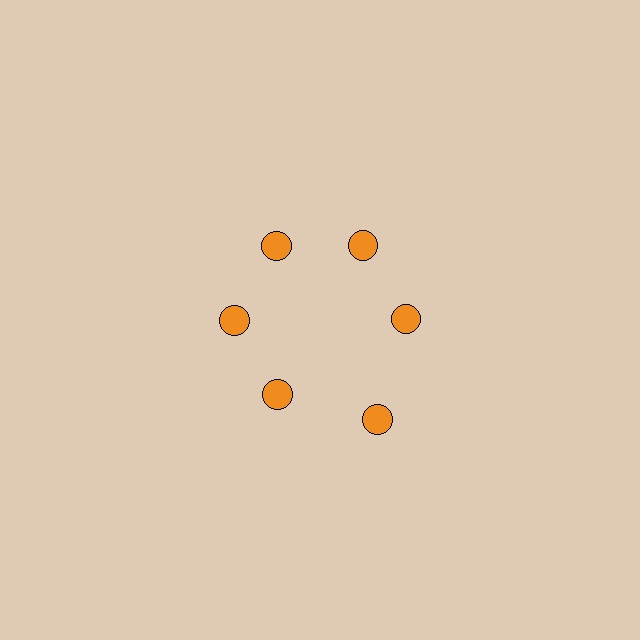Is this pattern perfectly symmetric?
No. The 6 orange circles are arranged in a ring, but one element near the 5 o'clock position is pushed outward from the center, breaking the 6-fold rotational symmetry.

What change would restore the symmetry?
The symmetry would be restored by moving it inward, back onto the ring so that all 6 circles sit at equal angles and equal distance from the center.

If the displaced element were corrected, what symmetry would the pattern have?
It would have 6-fold rotational symmetry — the pattern would map onto itself every 60 degrees.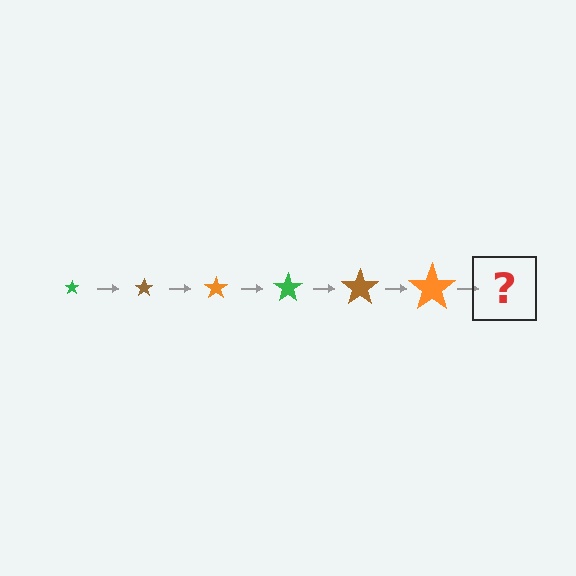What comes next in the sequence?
The next element should be a green star, larger than the previous one.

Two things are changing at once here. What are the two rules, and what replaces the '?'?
The two rules are that the star grows larger each step and the color cycles through green, brown, and orange. The '?' should be a green star, larger than the previous one.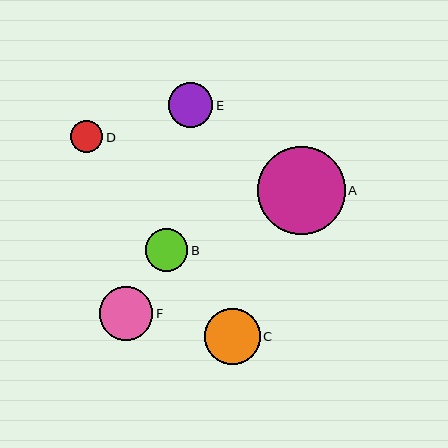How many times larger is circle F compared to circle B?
Circle F is approximately 1.3 times the size of circle B.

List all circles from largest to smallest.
From largest to smallest: A, C, F, E, B, D.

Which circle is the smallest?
Circle D is the smallest with a size of approximately 32 pixels.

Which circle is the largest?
Circle A is the largest with a size of approximately 88 pixels.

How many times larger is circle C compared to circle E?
Circle C is approximately 1.3 times the size of circle E.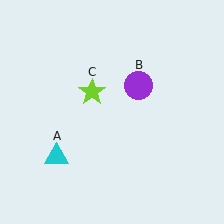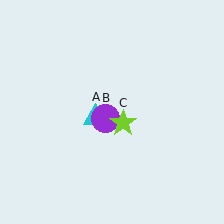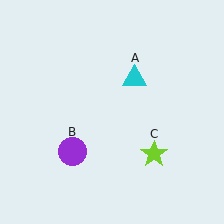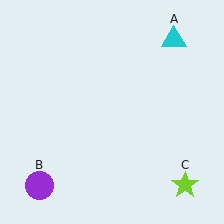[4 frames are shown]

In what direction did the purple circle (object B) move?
The purple circle (object B) moved down and to the left.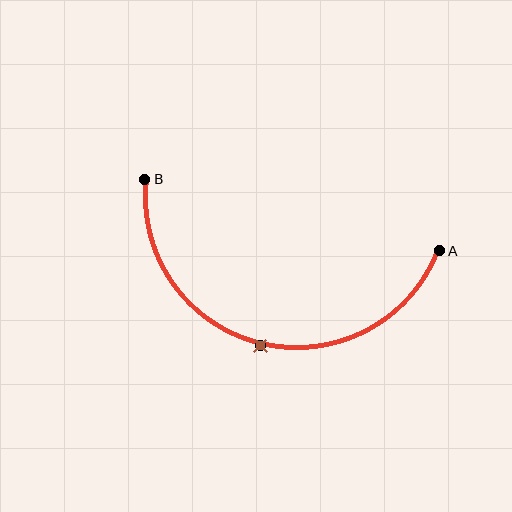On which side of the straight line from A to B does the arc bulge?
The arc bulges below the straight line connecting A and B.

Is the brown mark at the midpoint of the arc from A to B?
Yes. The brown mark lies on the arc at equal arc-length from both A and B — it is the arc midpoint.